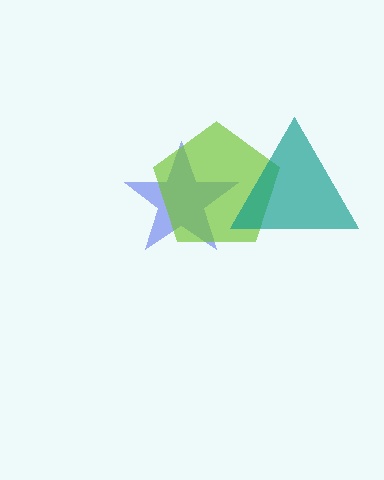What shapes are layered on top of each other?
The layered shapes are: a blue star, a lime pentagon, a teal triangle.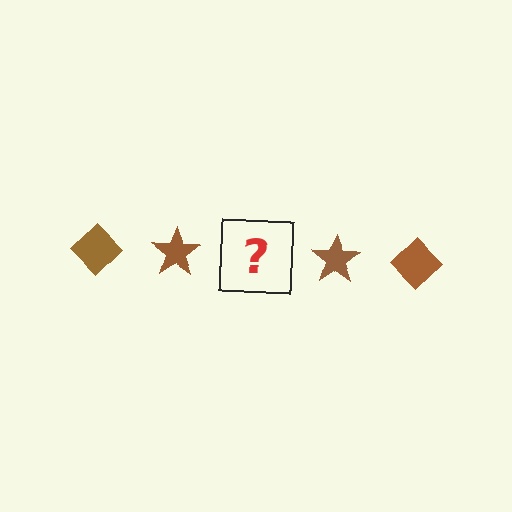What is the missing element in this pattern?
The missing element is a brown diamond.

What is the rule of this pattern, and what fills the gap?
The rule is that the pattern cycles through diamond, star shapes in brown. The gap should be filled with a brown diamond.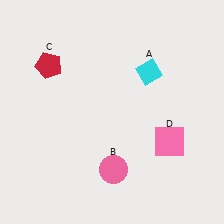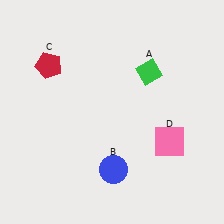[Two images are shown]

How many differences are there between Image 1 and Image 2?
There are 2 differences between the two images.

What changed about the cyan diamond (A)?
In Image 1, A is cyan. In Image 2, it changed to green.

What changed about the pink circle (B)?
In Image 1, B is pink. In Image 2, it changed to blue.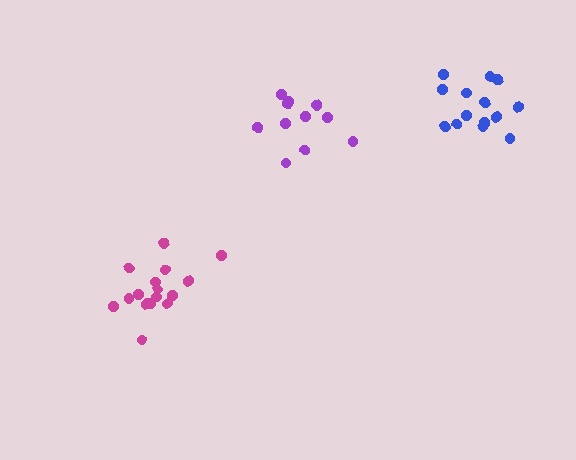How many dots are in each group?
Group 1: 16 dots, Group 2: 14 dots, Group 3: 11 dots (41 total).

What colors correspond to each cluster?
The clusters are colored: magenta, blue, purple.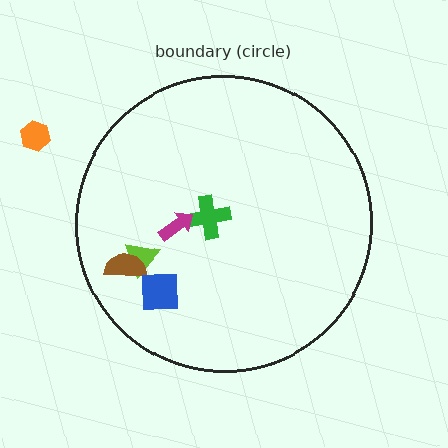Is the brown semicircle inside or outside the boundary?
Inside.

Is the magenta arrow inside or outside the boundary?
Inside.